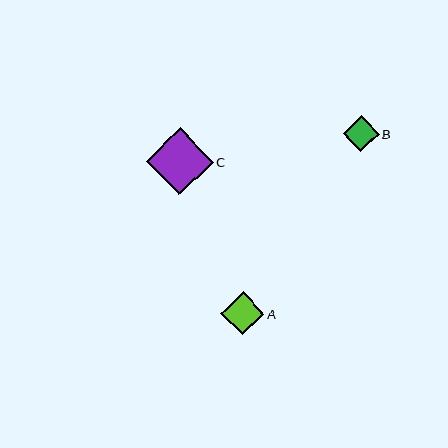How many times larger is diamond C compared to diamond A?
Diamond C is approximately 1.5 times the size of diamond A.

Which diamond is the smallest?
Diamond B is the smallest with a size of approximately 36 pixels.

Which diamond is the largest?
Diamond C is the largest with a size of approximately 67 pixels.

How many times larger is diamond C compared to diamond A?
Diamond C is approximately 1.5 times the size of diamond A.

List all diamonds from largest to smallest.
From largest to smallest: C, A, B.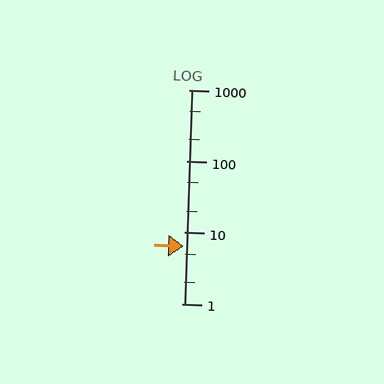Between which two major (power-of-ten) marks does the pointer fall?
The pointer is between 1 and 10.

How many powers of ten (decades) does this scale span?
The scale spans 3 decades, from 1 to 1000.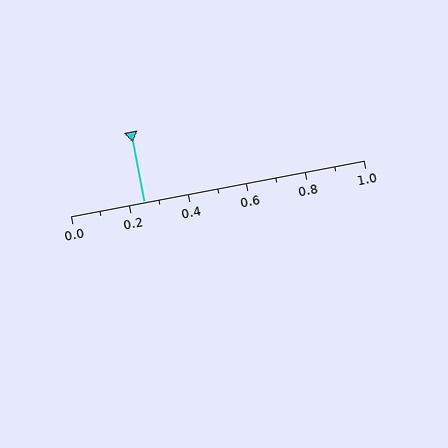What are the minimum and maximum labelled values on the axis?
The axis runs from 0.0 to 1.0.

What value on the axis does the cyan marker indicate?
The marker indicates approximately 0.25.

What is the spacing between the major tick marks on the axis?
The major ticks are spaced 0.2 apart.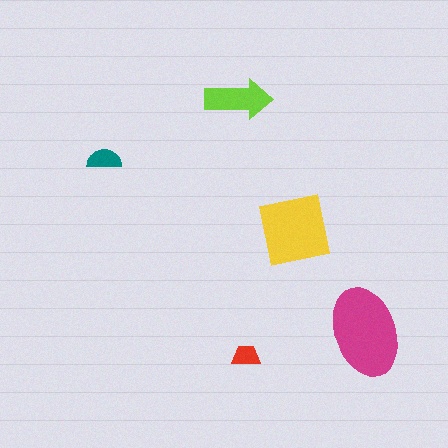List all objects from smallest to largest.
The red trapezoid, the teal semicircle, the lime arrow, the yellow square, the magenta ellipse.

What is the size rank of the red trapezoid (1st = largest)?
5th.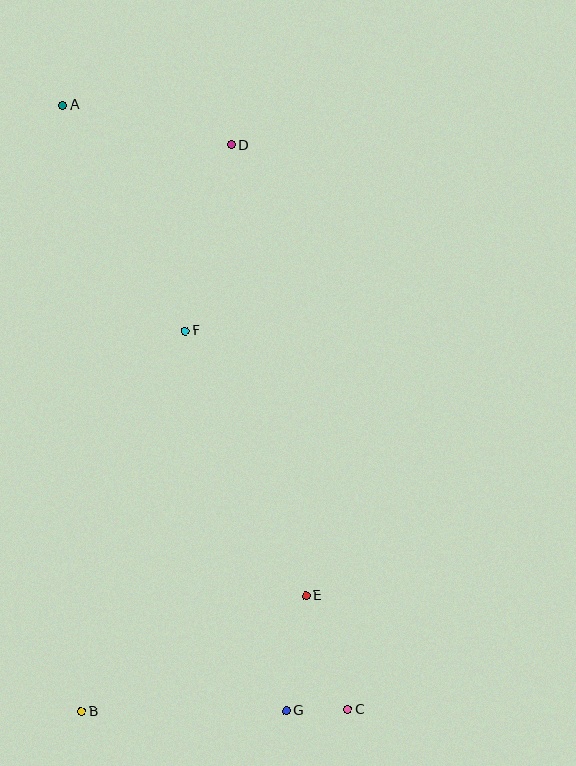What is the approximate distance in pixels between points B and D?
The distance between B and D is approximately 586 pixels.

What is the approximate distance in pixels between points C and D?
The distance between C and D is approximately 576 pixels.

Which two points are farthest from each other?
Points A and C are farthest from each other.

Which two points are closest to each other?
Points C and G are closest to each other.